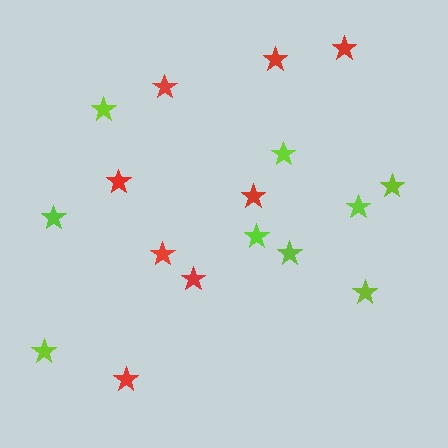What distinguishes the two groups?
There are 2 groups: one group of red stars (8) and one group of lime stars (9).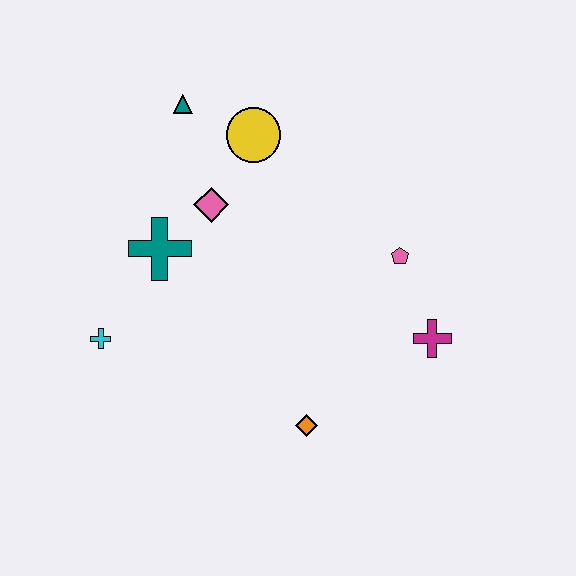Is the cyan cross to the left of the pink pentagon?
Yes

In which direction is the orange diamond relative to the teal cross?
The orange diamond is below the teal cross.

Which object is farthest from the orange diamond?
The teal triangle is farthest from the orange diamond.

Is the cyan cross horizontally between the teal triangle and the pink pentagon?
No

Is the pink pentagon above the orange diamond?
Yes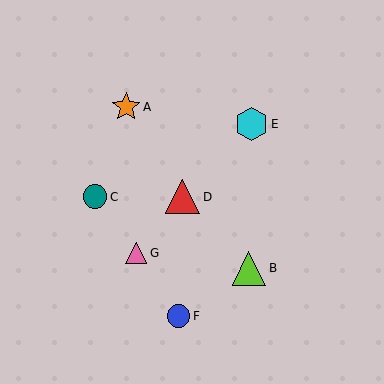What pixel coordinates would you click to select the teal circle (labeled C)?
Click at (95, 197) to select the teal circle C.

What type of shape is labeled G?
Shape G is a pink triangle.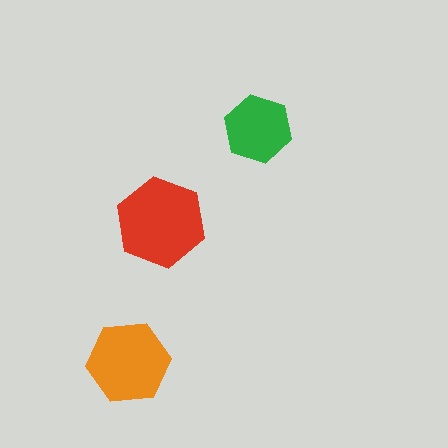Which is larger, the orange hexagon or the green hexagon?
The orange one.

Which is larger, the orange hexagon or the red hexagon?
The red one.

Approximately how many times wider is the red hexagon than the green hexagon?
About 1.5 times wider.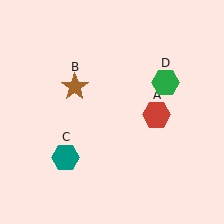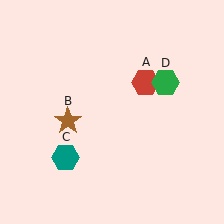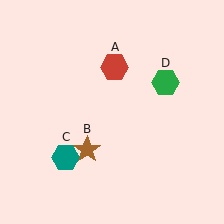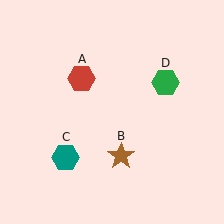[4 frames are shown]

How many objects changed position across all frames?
2 objects changed position: red hexagon (object A), brown star (object B).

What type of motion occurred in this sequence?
The red hexagon (object A), brown star (object B) rotated counterclockwise around the center of the scene.